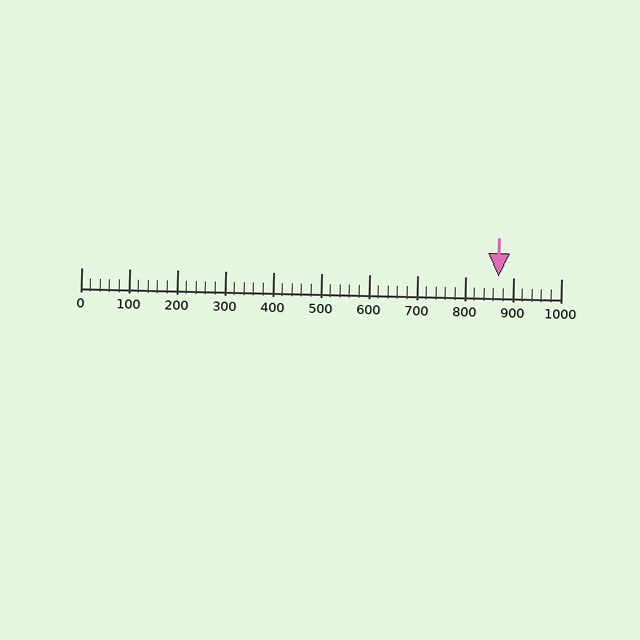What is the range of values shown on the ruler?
The ruler shows values from 0 to 1000.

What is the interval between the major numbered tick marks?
The major tick marks are spaced 100 units apart.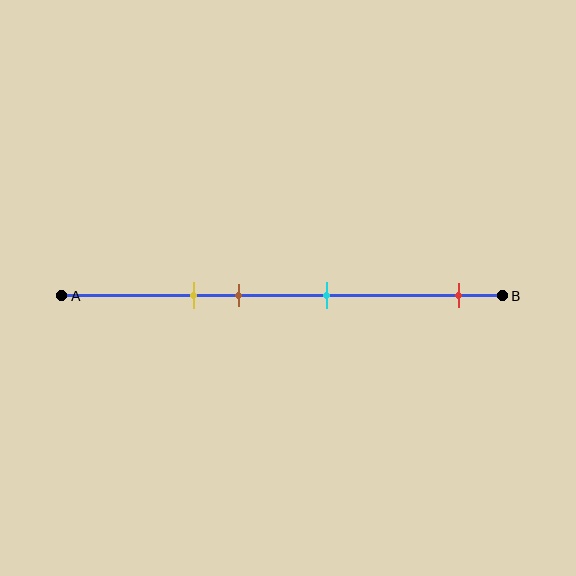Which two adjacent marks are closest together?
The yellow and brown marks are the closest adjacent pair.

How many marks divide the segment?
There are 4 marks dividing the segment.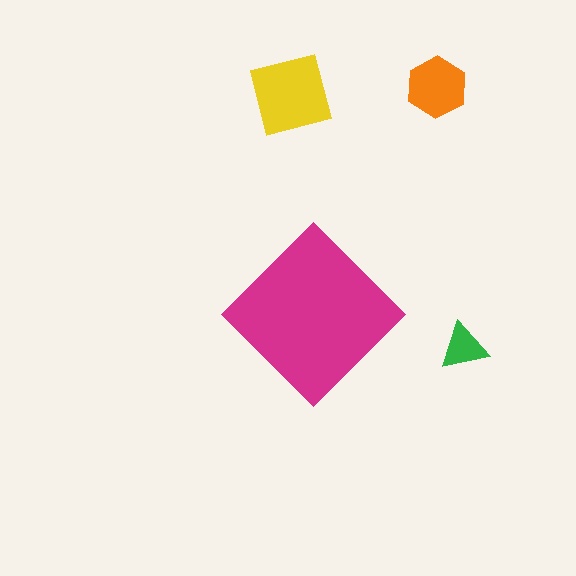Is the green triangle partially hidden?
No, the green triangle is fully visible.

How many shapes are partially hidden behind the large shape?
0 shapes are partially hidden.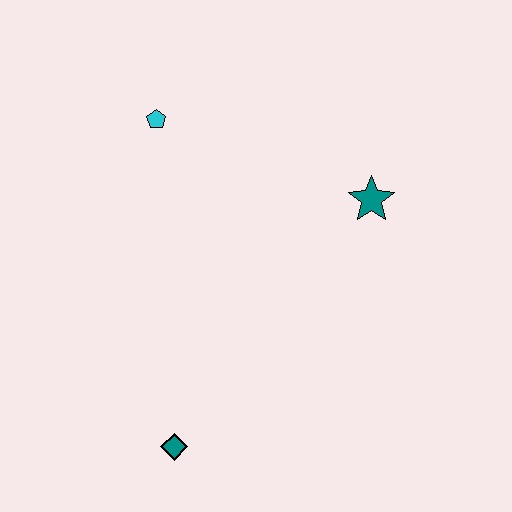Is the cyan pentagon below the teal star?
No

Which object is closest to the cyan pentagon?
The teal star is closest to the cyan pentagon.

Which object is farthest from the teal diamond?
The cyan pentagon is farthest from the teal diamond.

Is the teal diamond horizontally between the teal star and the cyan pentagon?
Yes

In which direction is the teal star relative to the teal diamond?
The teal star is above the teal diamond.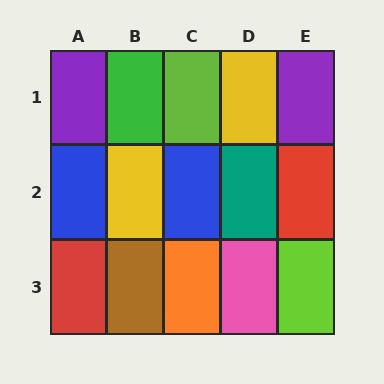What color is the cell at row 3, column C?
Orange.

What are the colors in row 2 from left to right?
Blue, yellow, blue, teal, red.